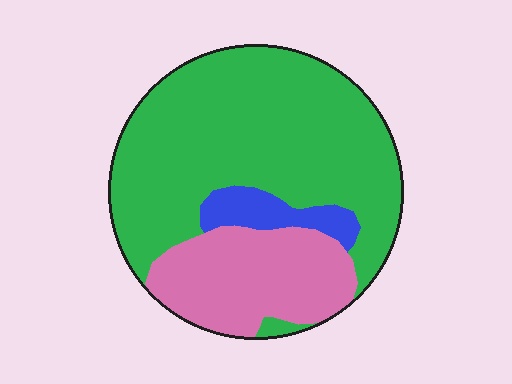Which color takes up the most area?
Green, at roughly 65%.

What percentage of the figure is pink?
Pink takes up about one quarter (1/4) of the figure.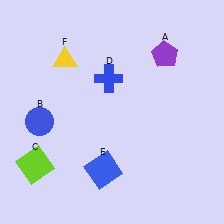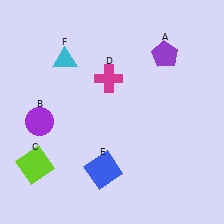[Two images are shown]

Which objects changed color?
B changed from blue to purple. D changed from blue to magenta. F changed from yellow to cyan.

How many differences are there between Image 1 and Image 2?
There are 3 differences between the two images.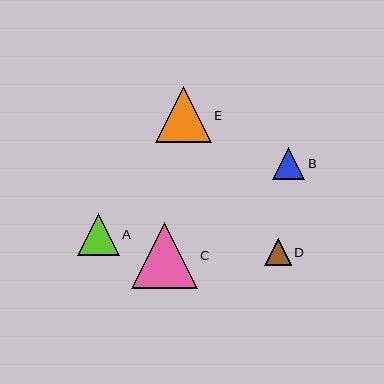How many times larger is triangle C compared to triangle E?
Triangle C is approximately 1.2 times the size of triangle E.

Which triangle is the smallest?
Triangle D is the smallest with a size of approximately 27 pixels.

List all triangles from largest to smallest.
From largest to smallest: C, E, A, B, D.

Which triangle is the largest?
Triangle C is the largest with a size of approximately 66 pixels.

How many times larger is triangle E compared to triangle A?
Triangle E is approximately 1.3 times the size of triangle A.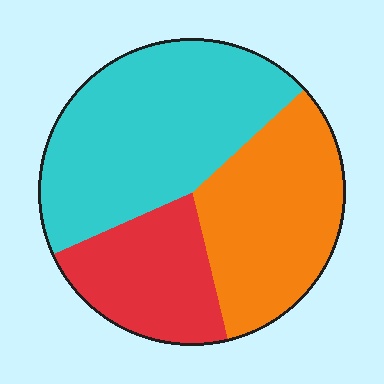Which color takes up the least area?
Red, at roughly 20%.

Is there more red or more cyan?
Cyan.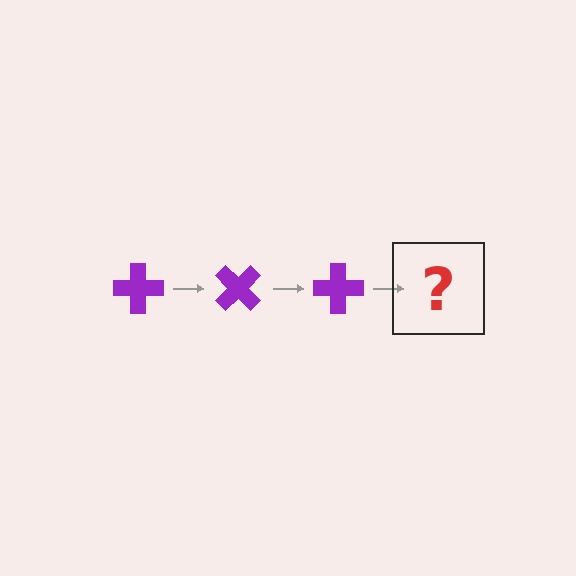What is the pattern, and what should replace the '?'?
The pattern is that the cross rotates 45 degrees each step. The '?' should be a purple cross rotated 135 degrees.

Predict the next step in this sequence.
The next step is a purple cross rotated 135 degrees.